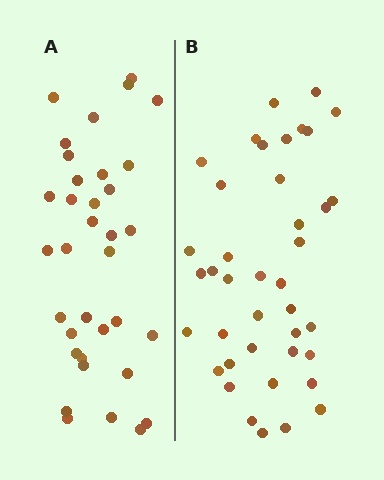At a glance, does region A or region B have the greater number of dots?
Region B (the right region) has more dots.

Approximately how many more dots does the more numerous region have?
Region B has about 5 more dots than region A.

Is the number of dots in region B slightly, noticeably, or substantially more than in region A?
Region B has only slightly more — the two regions are fairly close. The ratio is roughly 1.1 to 1.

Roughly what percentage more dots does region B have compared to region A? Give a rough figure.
About 15% more.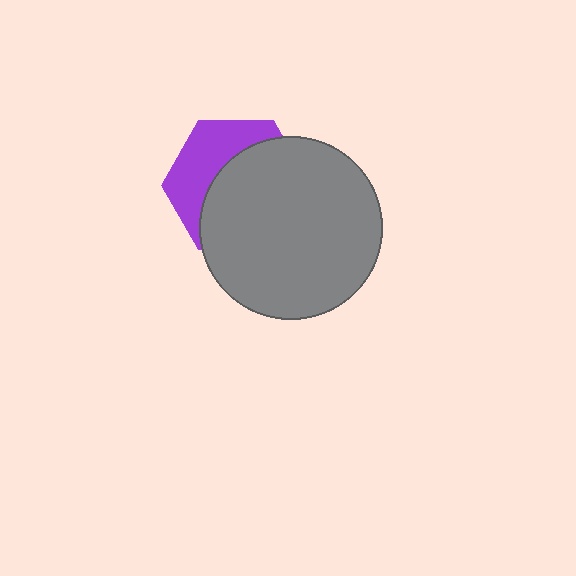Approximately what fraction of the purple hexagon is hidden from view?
Roughly 61% of the purple hexagon is hidden behind the gray circle.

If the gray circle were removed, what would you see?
You would see the complete purple hexagon.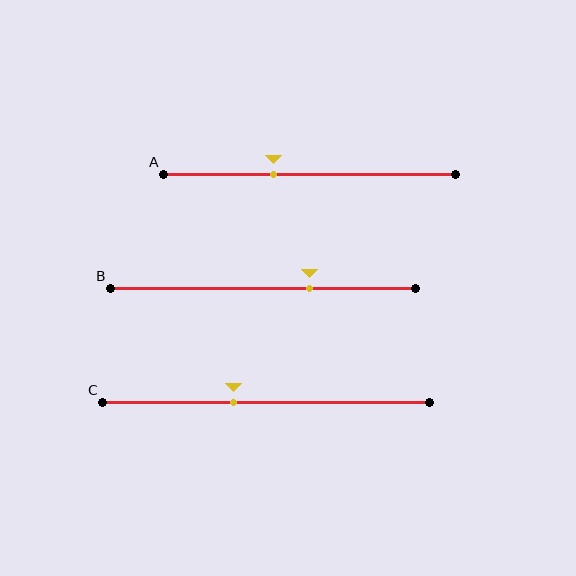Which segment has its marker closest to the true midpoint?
Segment C has its marker closest to the true midpoint.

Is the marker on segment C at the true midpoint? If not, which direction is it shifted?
No, the marker on segment C is shifted to the left by about 10% of the segment length.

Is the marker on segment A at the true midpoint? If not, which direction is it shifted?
No, the marker on segment A is shifted to the left by about 12% of the segment length.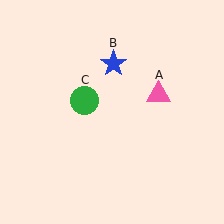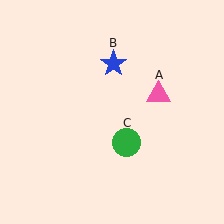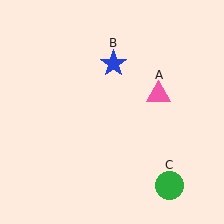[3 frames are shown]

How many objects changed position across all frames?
1 object changed position: green circle (object C).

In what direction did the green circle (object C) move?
The green circle (object C) moved down and to the right.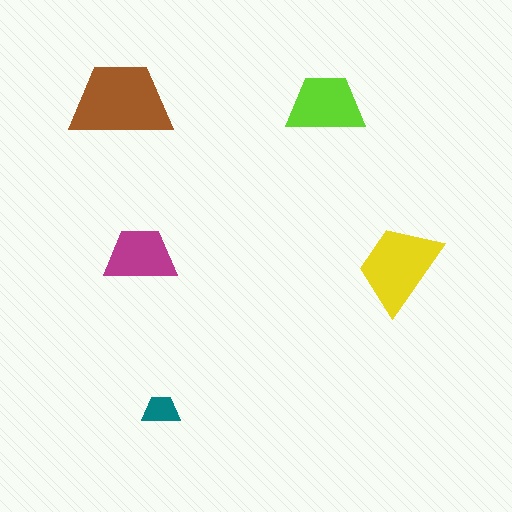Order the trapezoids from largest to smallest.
the brown one, the yellow one, the lime one, the magenta one, the teal one.